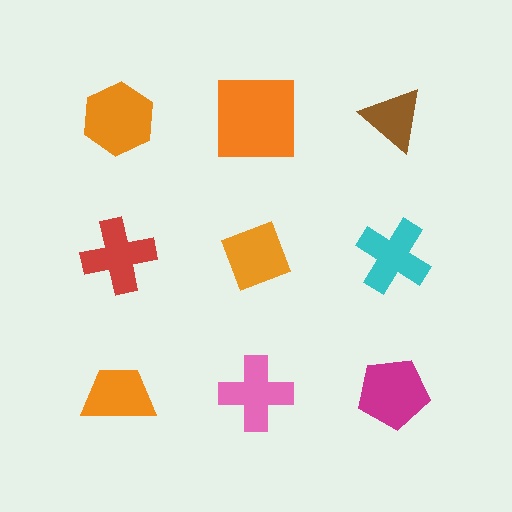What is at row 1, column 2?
An orange square.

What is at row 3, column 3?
A magenta pentagon.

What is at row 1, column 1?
An orange hexagon.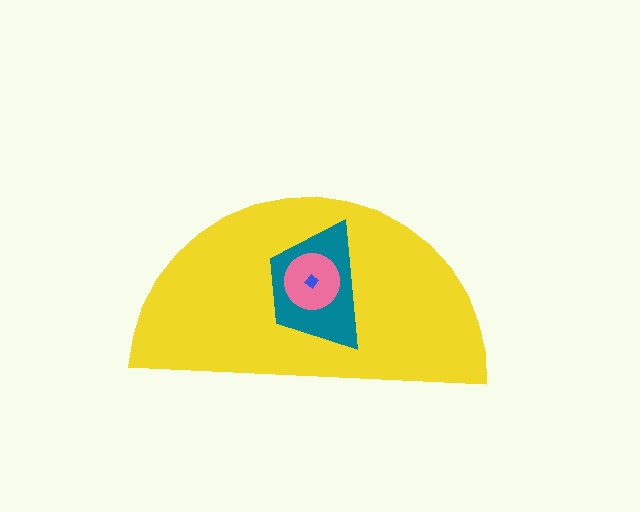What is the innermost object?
The blue diamond.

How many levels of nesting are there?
4.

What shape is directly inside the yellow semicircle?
The teal trapezoid.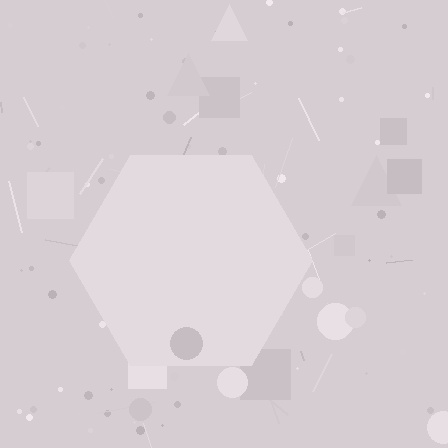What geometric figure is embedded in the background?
A hexagon is embedded in the background.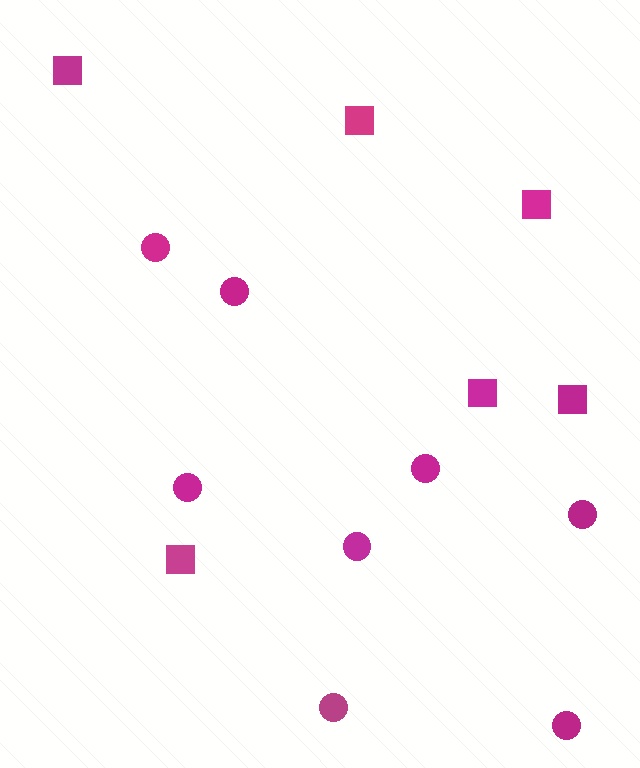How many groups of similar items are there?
There are 2 groups: one group of circles (8) and one group of squares (6).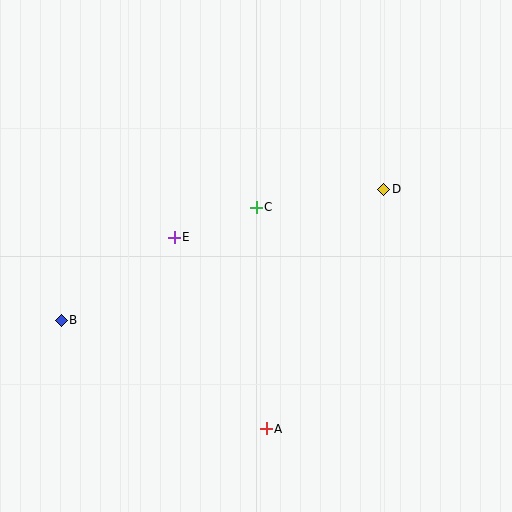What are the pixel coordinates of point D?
Point D is at (384, 189).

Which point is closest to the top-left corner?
Point E is closest to the top-left corner.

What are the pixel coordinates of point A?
Point A is at (266, 429).